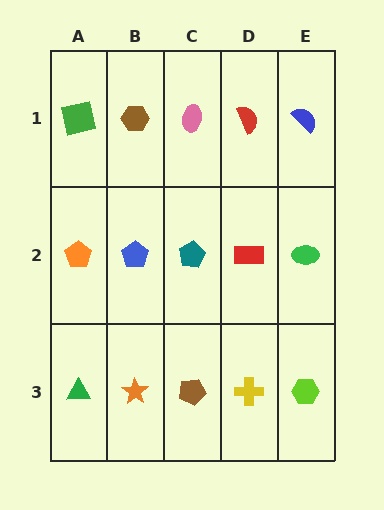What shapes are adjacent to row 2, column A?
A green square (row 1, column A), a green triangle (row 3, column A), a blue pentagon (row 2, column B).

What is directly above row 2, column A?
A green square.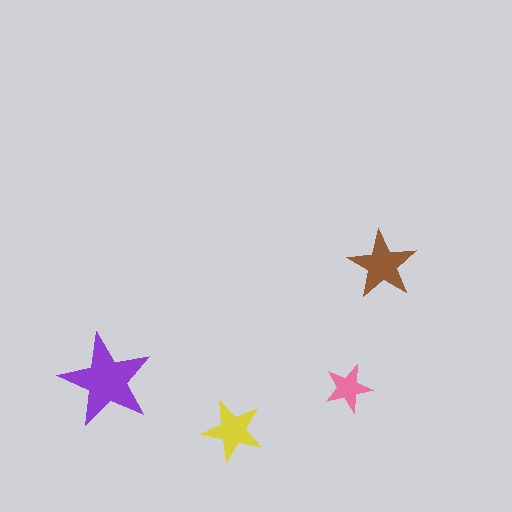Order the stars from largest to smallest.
the purple one, the brown one, the yellow one, the pink one.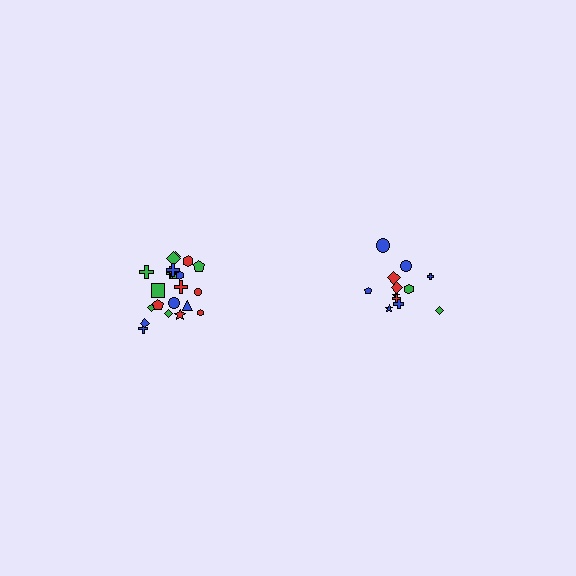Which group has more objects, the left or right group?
The left group.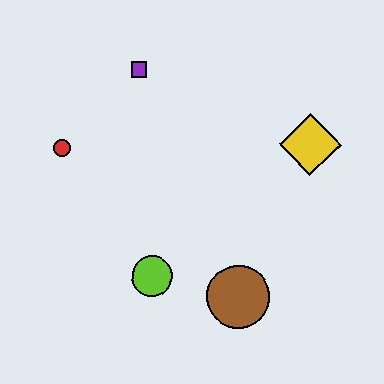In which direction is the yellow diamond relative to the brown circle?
The yellow diamond is above the brown circle.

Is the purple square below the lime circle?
No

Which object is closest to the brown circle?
The lime circle is closest to the brown circle.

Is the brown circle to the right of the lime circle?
Yes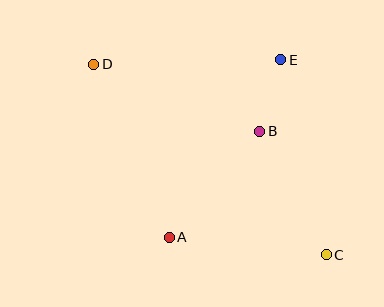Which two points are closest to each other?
Points B and E are closest to each other.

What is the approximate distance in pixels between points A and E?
The distance between A and E is approximately 209 pixels.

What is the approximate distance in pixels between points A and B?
The distance between A and B is approximately 139 pixels.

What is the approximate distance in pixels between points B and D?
The distance between B and D is approximately 179 pixels.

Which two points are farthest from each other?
Points C and D are farthest from each other.